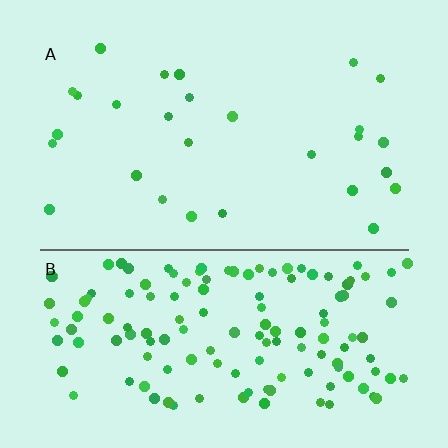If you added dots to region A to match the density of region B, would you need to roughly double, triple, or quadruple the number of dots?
Approximately quadruple.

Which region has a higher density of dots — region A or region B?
B (the bottom).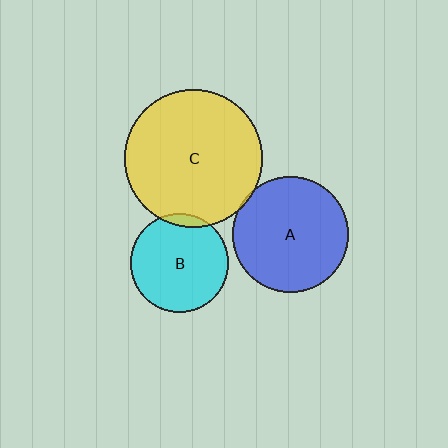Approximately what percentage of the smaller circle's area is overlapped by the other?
Approximately 5%.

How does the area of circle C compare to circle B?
Approximately 2.0 times.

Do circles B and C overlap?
Yes.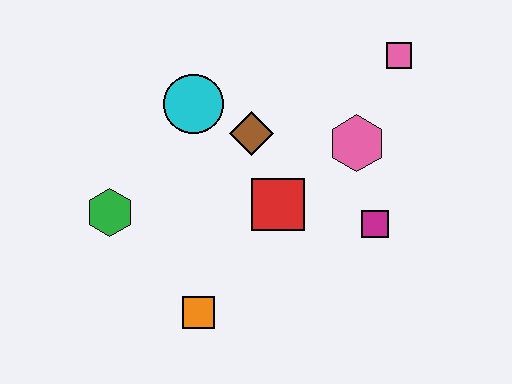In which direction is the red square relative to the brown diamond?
The red square is below the brown diamond.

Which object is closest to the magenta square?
The pink hexagon is closest to the magenta square.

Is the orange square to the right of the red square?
No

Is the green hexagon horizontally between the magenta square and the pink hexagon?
No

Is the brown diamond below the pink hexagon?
No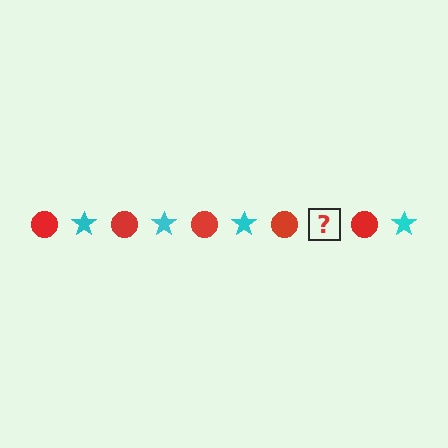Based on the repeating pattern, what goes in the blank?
The blank should be a cyan star.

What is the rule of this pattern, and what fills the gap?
The rule is that the pattern alternates between red circle and cyan star. The gap should be filled with a cyan star.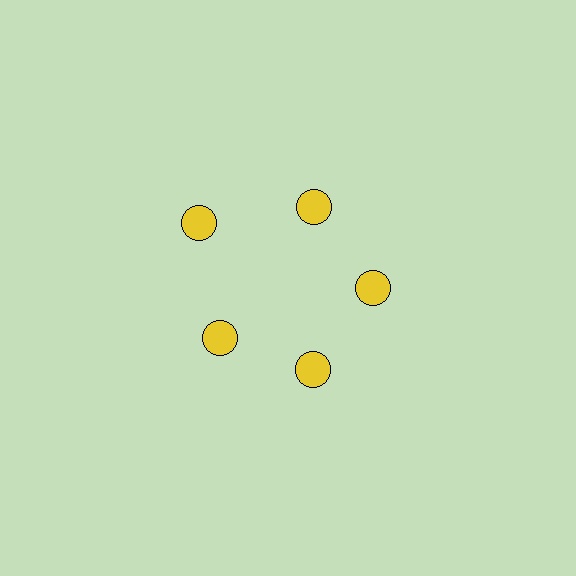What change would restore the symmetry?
The symmetry would be restored by moving it inward, back onto the ring so that all 5 circles sit at equal angles and equal distance from the center.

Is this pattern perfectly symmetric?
No. The 5 yellow circles are arranged in a ring, but one element near the 10 o'clock position is pushed outward from the center, breaking the 5-fold rotational symmetry.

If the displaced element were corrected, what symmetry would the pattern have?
It would have 5-fold rotational symmetry — the pattern would map onto itself every 72 degrees.